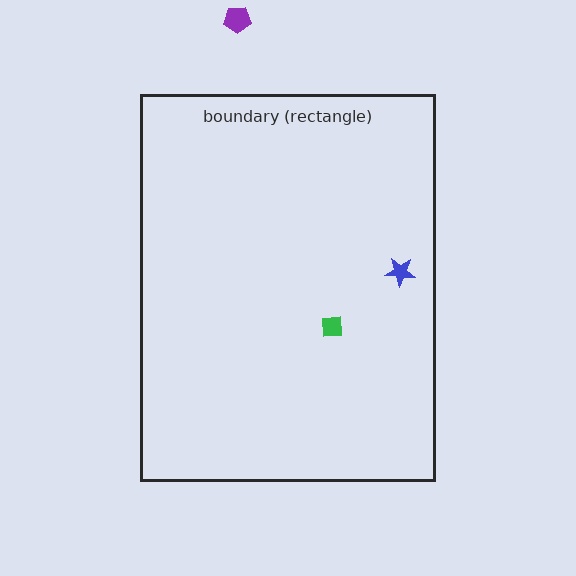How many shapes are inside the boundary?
2 inside, 1 outside.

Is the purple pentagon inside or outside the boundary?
Outside.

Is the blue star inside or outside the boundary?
Inside.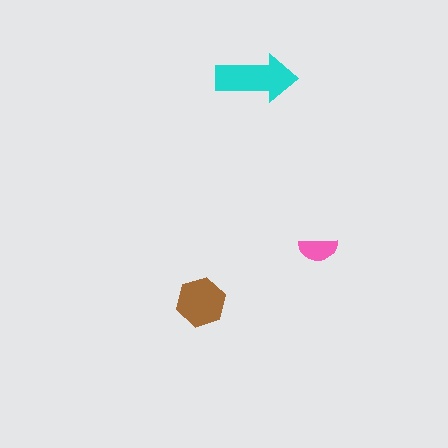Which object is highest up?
The cyan arrow is topmost.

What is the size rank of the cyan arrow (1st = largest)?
1st.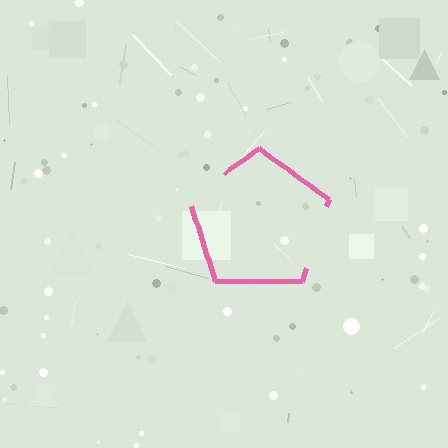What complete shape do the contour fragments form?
The contour fragments form a pentagon.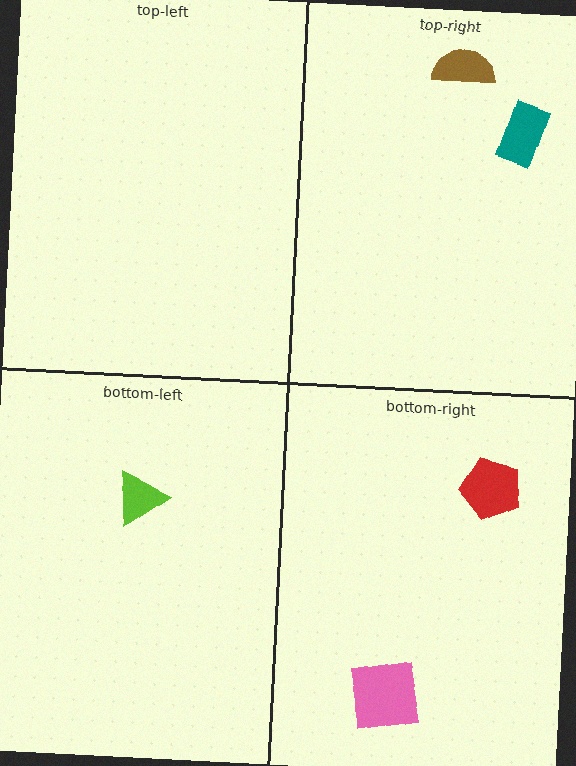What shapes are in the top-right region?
The brown semicircle, the teal rectangle.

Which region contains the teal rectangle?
The top-right region.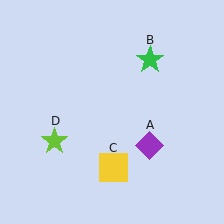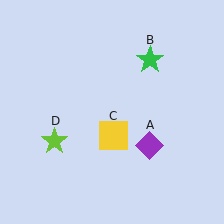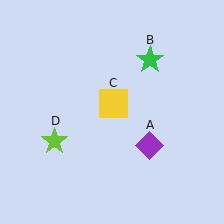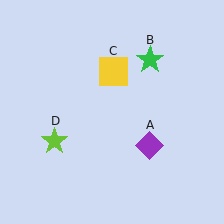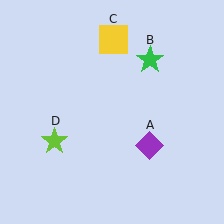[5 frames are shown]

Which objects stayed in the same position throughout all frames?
Purple diamond (object A) and green star (object B) and lime star (object D) remained stationary.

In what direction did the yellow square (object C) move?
The yellow square (object C) moved up.